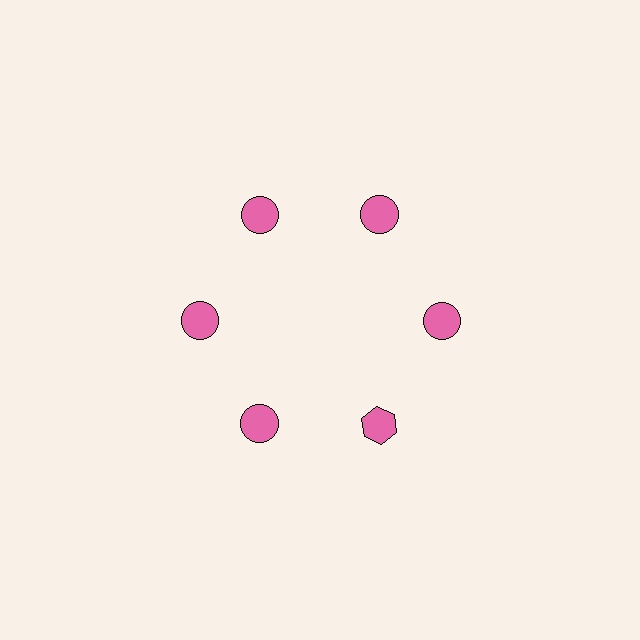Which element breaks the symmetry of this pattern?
The pink hexagon at roughly the 5 o'clock position breaks the symmetry. All other shapes are pink circles.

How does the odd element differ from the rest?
It has a different shape: hexagon instead of circle.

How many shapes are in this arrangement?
There are 6 shapes arranged in a ring pattern.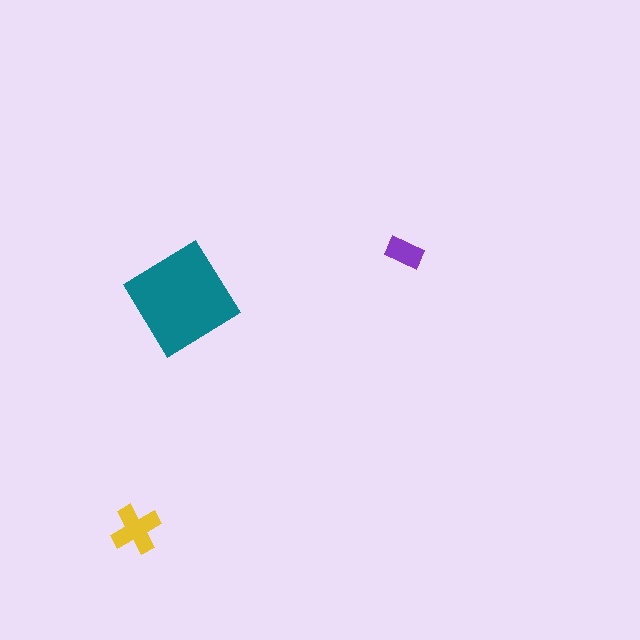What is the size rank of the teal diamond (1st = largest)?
1st.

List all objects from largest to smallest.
The teal diamond, the yellow cross, the purple rectangle.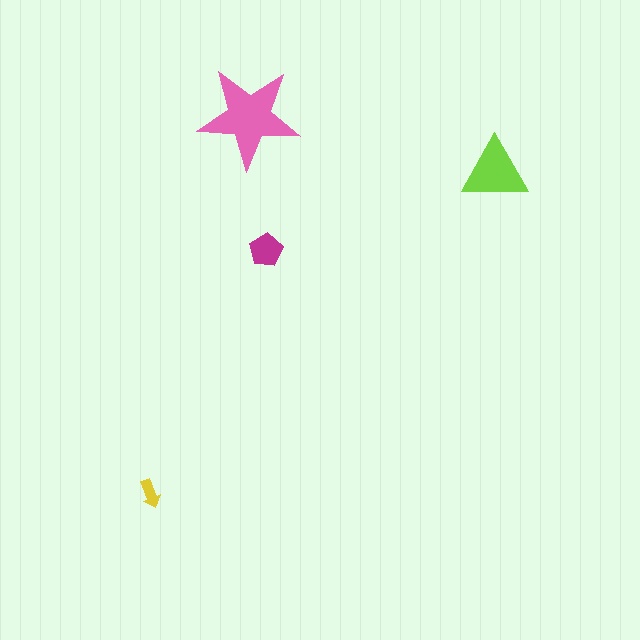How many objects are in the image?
There are 4 objects in the image.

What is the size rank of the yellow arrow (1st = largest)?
4th.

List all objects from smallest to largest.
The yellow arrow, the magenta pentagon, the lime triangle, the pink star.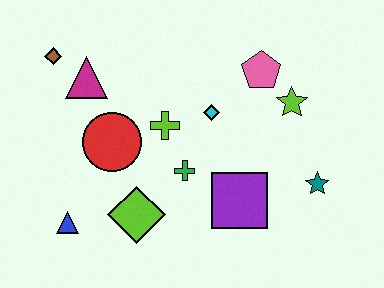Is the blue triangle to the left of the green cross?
Yes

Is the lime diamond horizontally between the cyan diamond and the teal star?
No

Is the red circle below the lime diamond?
No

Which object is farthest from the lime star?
The blue triangle is farthest from the lime star.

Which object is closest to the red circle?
The lime cross is closest to the red circle.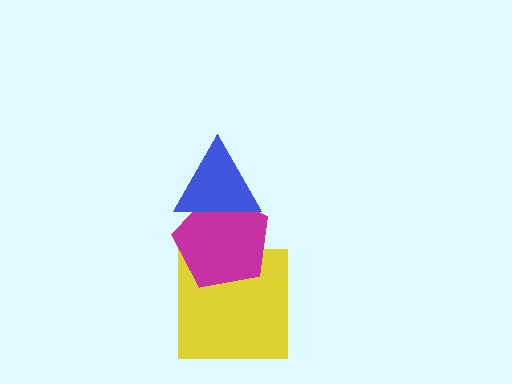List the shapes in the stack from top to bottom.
From top to bottom: the blue triangle, the magenta pentagon, the yellow square.